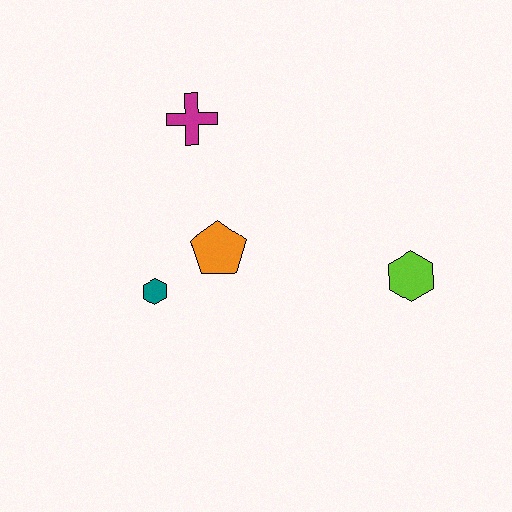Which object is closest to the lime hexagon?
The orange pentagon is closest to the lime hexagon.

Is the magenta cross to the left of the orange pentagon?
Yes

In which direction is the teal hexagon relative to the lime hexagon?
The teal hexagon is to the left of the lime hexagon.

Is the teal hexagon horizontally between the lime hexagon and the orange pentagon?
No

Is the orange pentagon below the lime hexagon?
No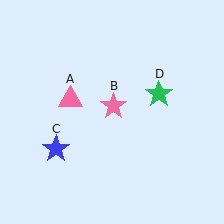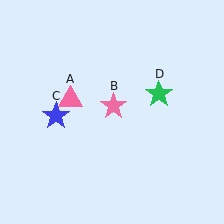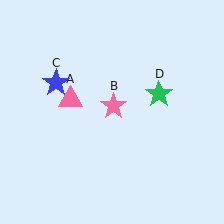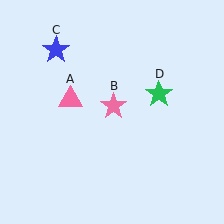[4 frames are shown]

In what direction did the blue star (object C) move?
The blue star (object C) moved up.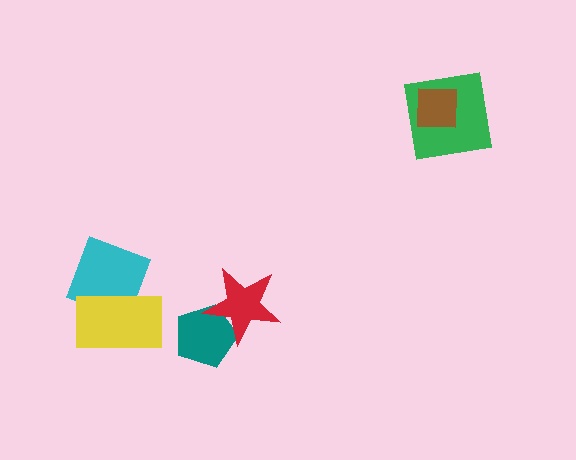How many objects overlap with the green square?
1 object overlaps with the green square.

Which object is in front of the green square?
The brown square is in front of the green square.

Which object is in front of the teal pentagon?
The red star is in front of the teal pentagon.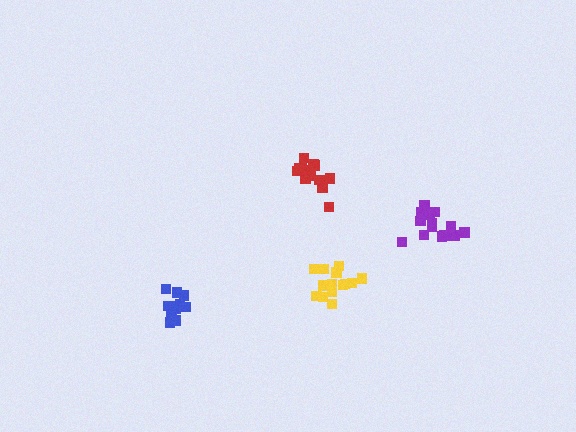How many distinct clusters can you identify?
There are 4 distinct clusters.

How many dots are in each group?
Group 1: 13 dots, Group 2: 13 dots, Group 3: 14 dots, Group 4: 14 dots (54 total).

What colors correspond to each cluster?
The clusters are colored: blue, red, purple, yellow.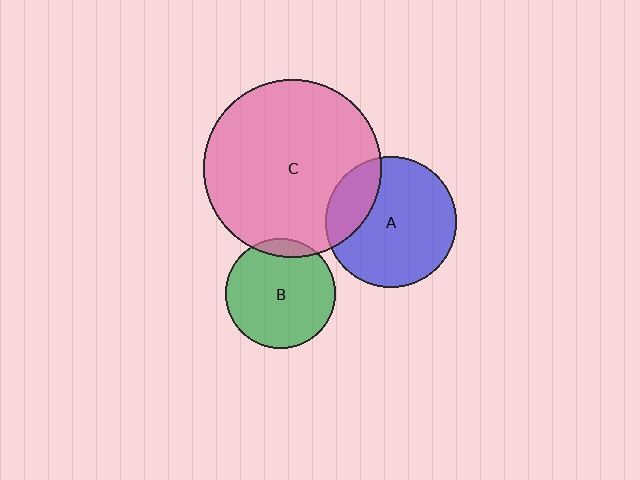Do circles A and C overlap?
Yes.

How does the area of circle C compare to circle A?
Approximately 1.8 times.